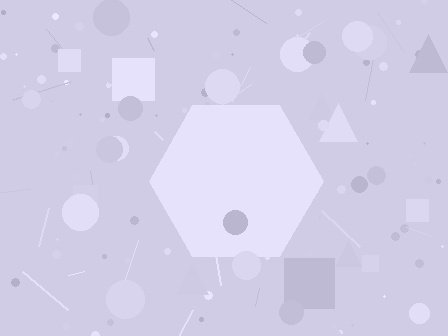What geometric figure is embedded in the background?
A hexagon is embedded in the background.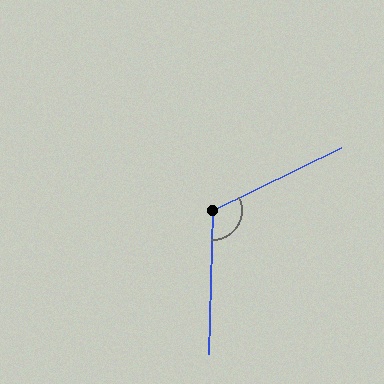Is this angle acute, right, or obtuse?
It is obtuse.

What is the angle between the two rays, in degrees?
Approximately 118 degrees.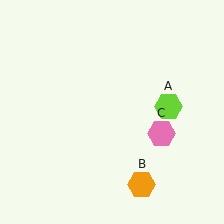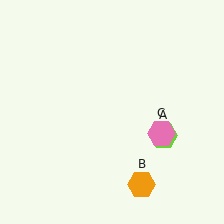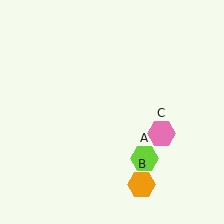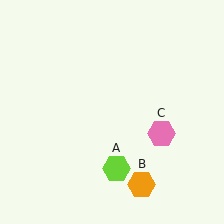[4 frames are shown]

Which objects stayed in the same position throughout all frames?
Orange hexagon (object B) and pink hexagon (object C) remained stationary.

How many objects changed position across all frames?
1 object changed position: lime hexagon (object A).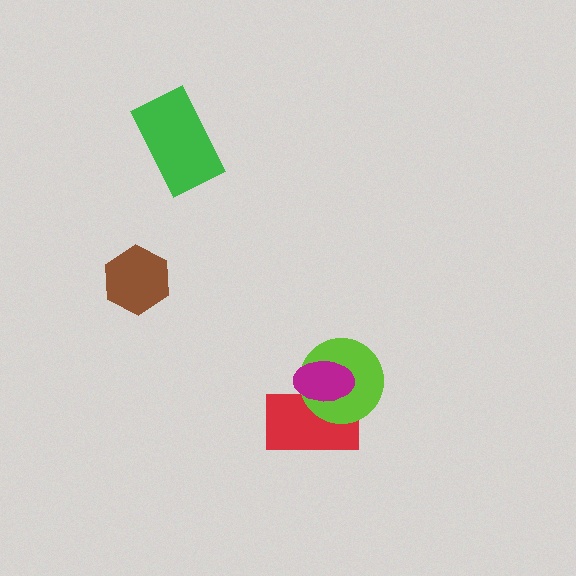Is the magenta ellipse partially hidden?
No, no other shape covers it.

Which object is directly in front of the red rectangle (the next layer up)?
The lime circle is directly in front of the red rectangle.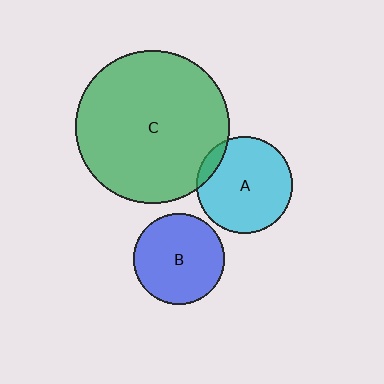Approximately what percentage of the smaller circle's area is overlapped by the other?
Approximately 10%.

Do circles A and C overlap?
Yes.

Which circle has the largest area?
Circle C (green).